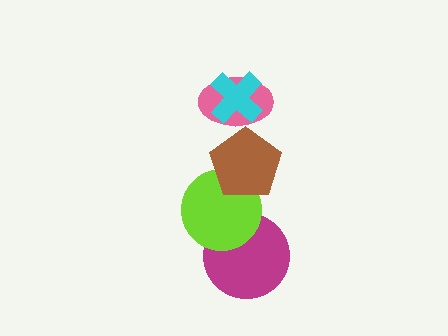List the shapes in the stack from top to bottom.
From top to bottom: the cyan cross, the pink ellipse, the brown pentagon, the lime circle, the magenta circle.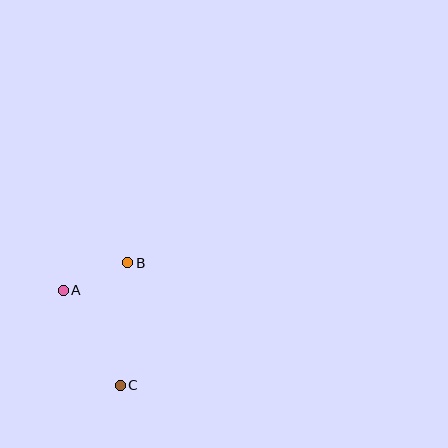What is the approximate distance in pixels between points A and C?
The distance between A and C is approximately 111 pixels.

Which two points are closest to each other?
Points A and B are closest to each other.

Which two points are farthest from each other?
Points B and C are farthest from each other.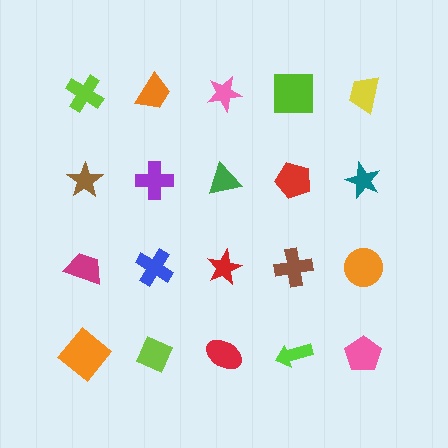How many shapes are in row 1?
5 shapes.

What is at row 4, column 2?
A lime diamond.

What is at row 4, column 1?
An orange diamond.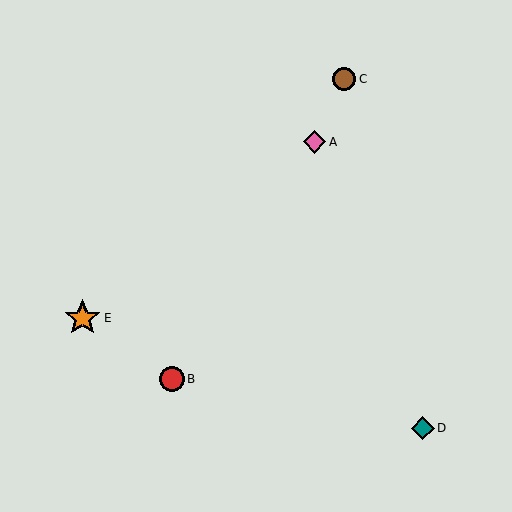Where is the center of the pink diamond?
The center of the pink diamond is at (315, 142).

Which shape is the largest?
The orange star (labeled E) is the largest.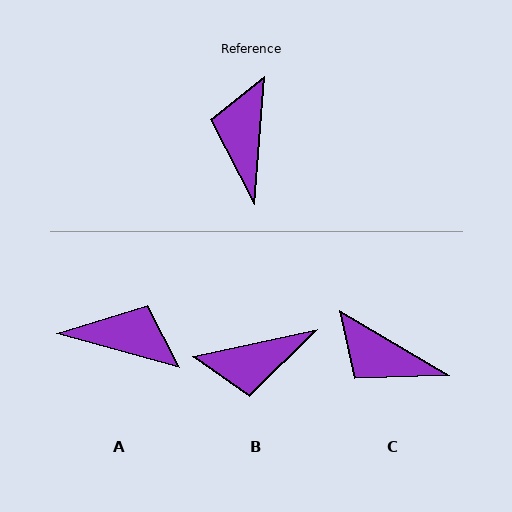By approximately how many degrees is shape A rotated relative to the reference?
Approximately 101 degrees clockwise.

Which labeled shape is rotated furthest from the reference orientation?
B, about 107 degrees away.